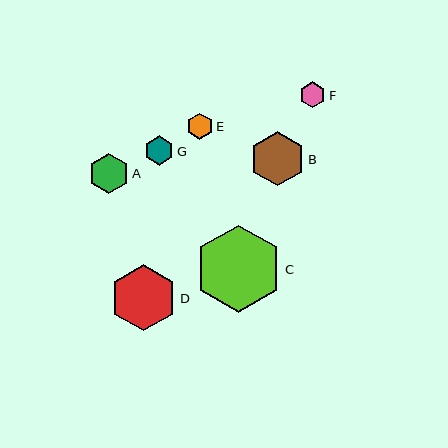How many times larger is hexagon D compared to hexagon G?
Hexagon D is approximately 2.3 times the size of hexagon G.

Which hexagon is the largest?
Hexagon C is the largest with a size of approximately 87 pixels.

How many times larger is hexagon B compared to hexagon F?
Hexagon B is approximately 2.1 times the size of hexagon F.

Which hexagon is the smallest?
Hexagon F is the smallest with a size of approximately 26 pixels.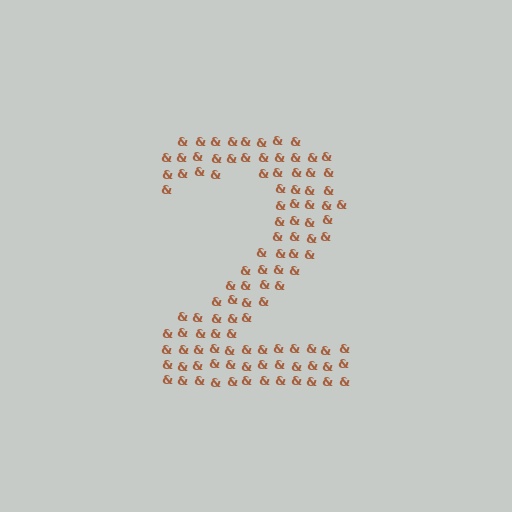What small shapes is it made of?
It is made of small ampersands.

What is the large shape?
The large shape is the digit 2.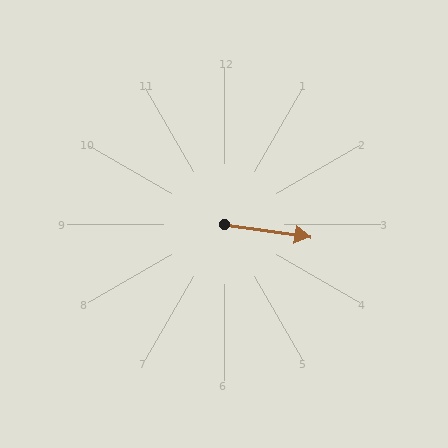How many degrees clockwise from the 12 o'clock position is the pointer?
Approximately 98 degrees.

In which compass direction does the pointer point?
East.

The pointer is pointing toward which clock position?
Roughly 3 o'clock.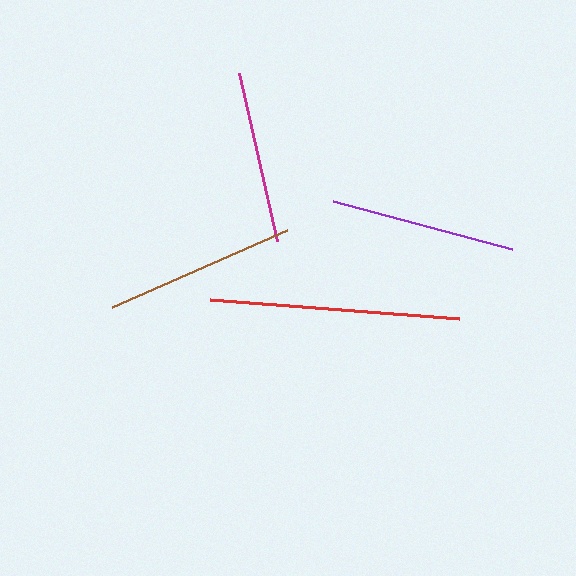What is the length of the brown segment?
The brown segment is approximately 191 pixels long.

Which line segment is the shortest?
The magenta line is the shortest at approximately 172 pixels.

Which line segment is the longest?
The red line is the longest at approximately 249 pixels.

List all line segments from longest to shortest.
From longest to shortest: red, brown, purple, magenta.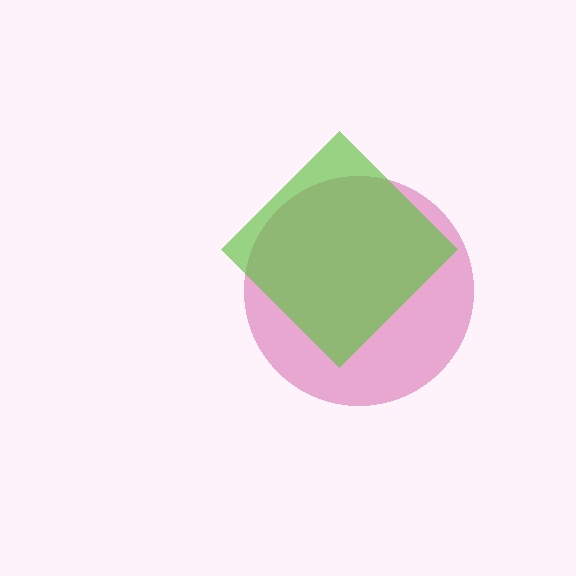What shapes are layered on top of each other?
The layered shapes are: a magenta circle, a lime diamond.